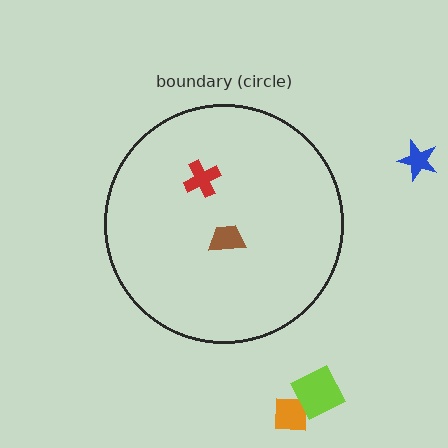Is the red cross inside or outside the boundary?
Inside.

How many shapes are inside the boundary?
2 inside, 3 outside.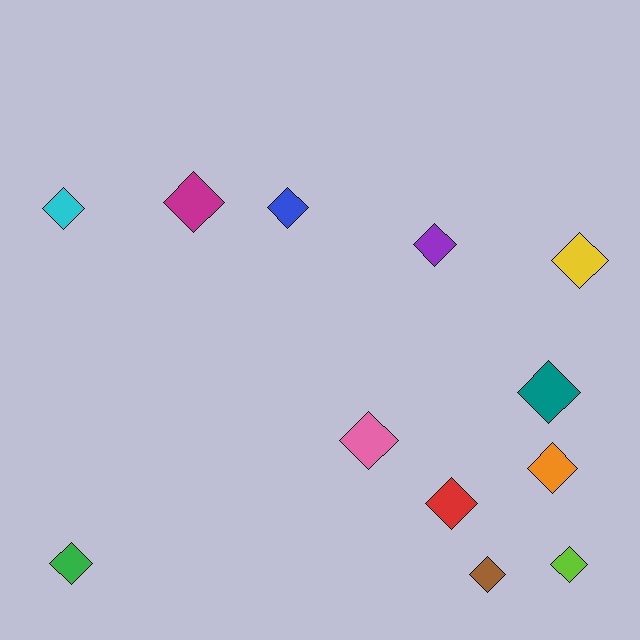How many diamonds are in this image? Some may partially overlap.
There are 12 diamonds.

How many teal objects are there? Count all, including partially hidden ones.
There is 1 teal object.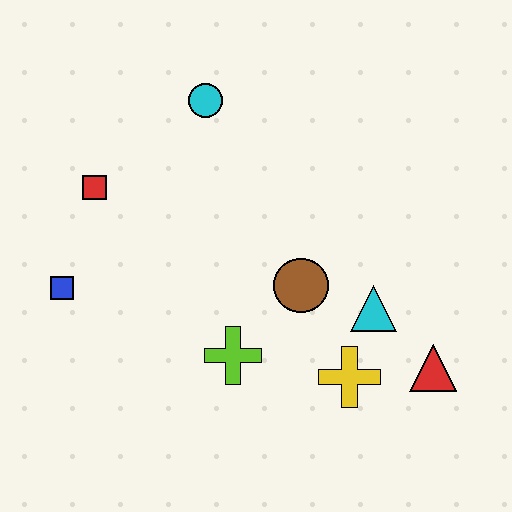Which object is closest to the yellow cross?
The cyan triangle is closest to the yellow cross.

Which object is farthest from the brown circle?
The blue square is farthest from the brown circle.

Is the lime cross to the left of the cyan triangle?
Yes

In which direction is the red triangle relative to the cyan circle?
The red triangle is below the cyan circle.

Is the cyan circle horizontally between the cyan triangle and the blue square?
Yes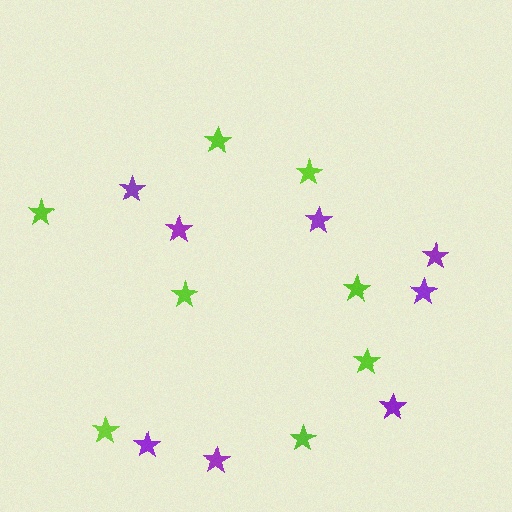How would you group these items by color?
There are 2 groups: one group of purple stars (8) and one group of lime stars (8).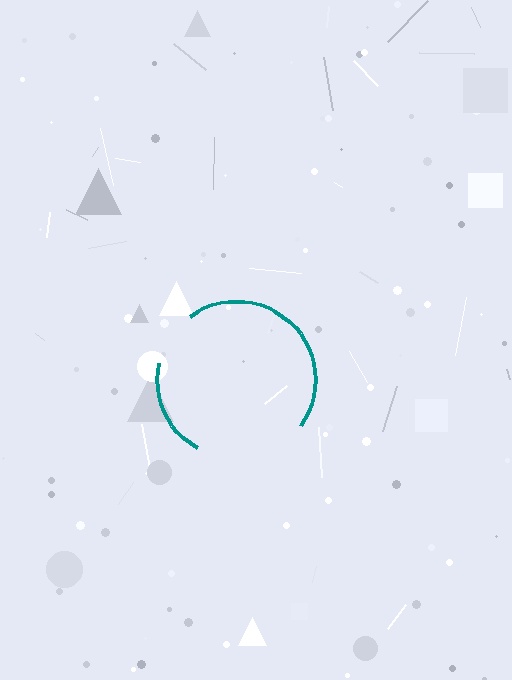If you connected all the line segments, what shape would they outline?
They would outline a circle.